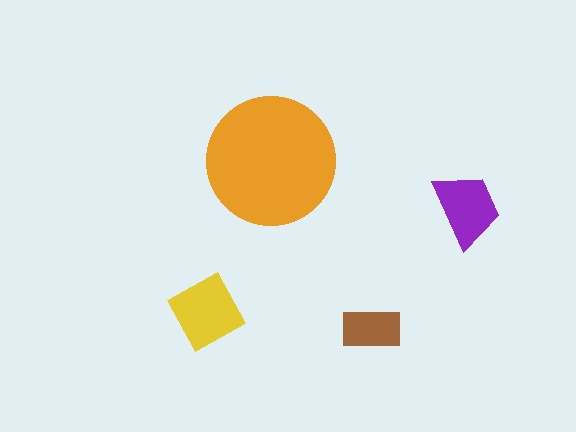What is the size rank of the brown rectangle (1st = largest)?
4th.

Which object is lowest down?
The brown rectangle is bottommost.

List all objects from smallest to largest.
The brown rectangle, the purple trapezoid, the yellow square, the orange circle.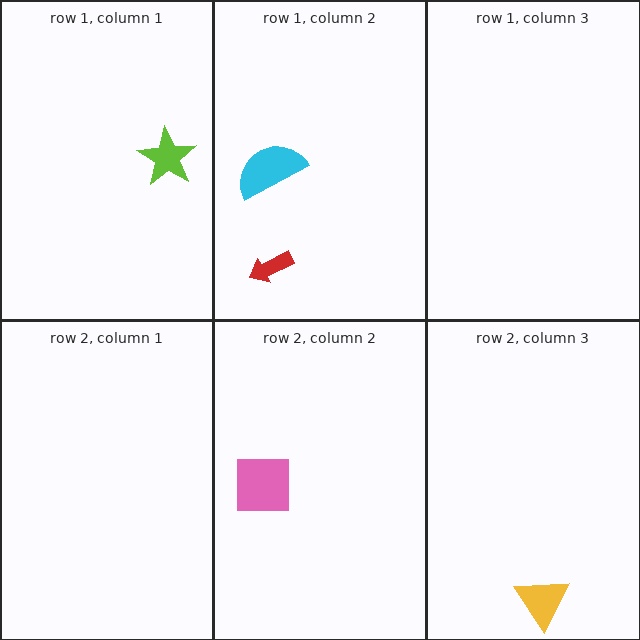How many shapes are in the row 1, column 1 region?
1.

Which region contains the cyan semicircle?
The row 1, column 2 region.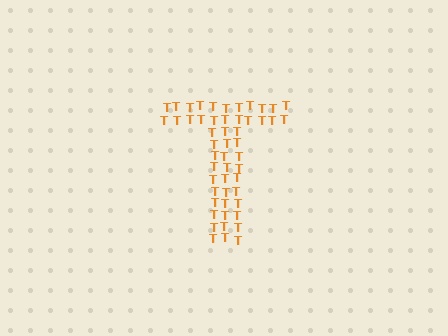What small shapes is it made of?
It is made of small letter T's.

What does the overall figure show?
The overall figure shows the letter T.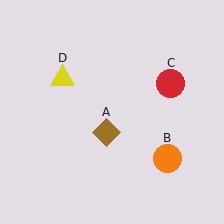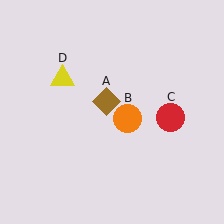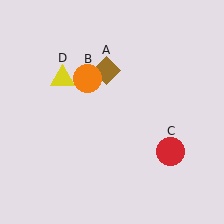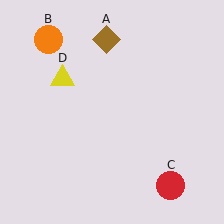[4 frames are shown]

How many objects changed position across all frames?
3 objects changed position: brown diamond (object A), orange circle (object B), red circle (object C).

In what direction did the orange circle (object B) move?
The orange circle (object B) moved up and to the left.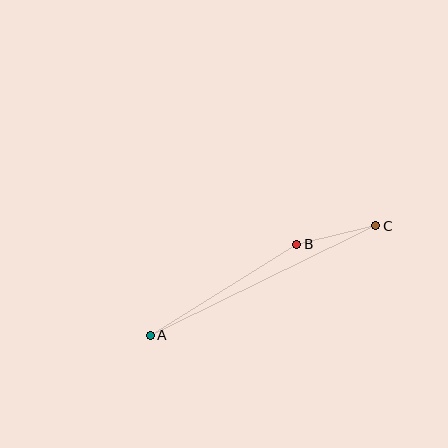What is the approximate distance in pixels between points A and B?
The distance between A and B is approximately 172 pixels.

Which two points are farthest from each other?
Points A and C are farthest from each other.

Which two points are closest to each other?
Points B and C are closest to each other.